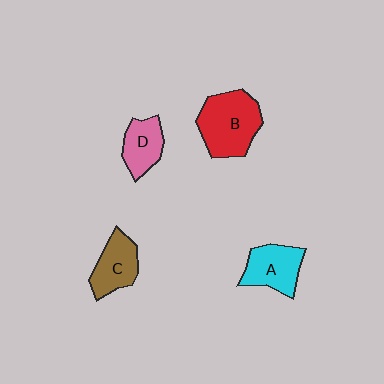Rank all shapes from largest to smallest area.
From largest to smallest: B (red), A (cyan), C (brown), D (pink).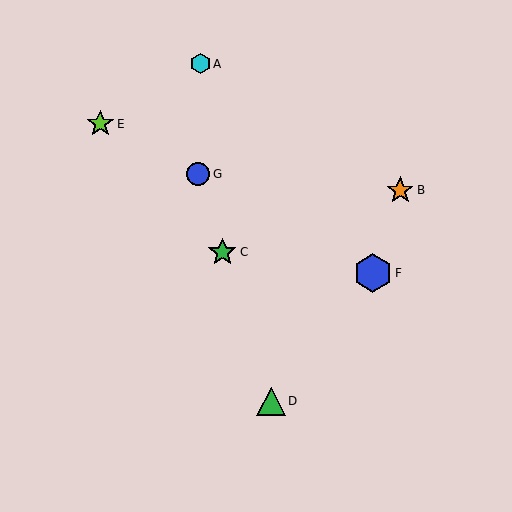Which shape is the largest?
The blue hexagon (labeled F) is the largest.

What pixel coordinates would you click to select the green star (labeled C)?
Click at (222, 252) to select the green star C.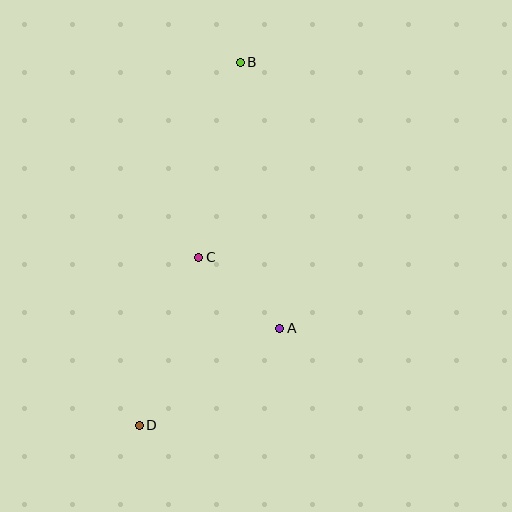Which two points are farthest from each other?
Points B and D are farthest from each other.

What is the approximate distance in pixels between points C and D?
The distance between C and D is approximately 179 pixels.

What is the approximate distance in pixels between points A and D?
The distance between A and D is approximately 171 pixels.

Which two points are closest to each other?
Points A and C are closest to each other.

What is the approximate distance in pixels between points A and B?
The distance between A and B is approximately 269 pixels.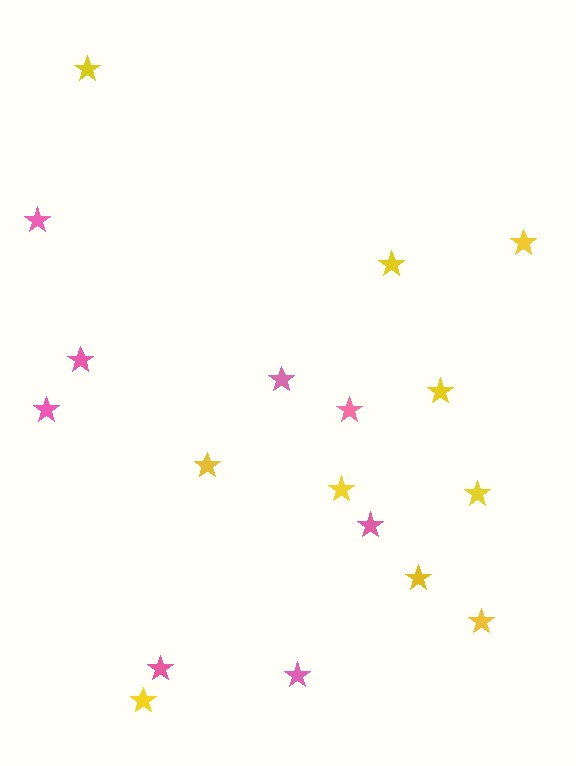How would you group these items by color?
There are 2 groups: one group of pink stars (8) and one group of yellow stars (10).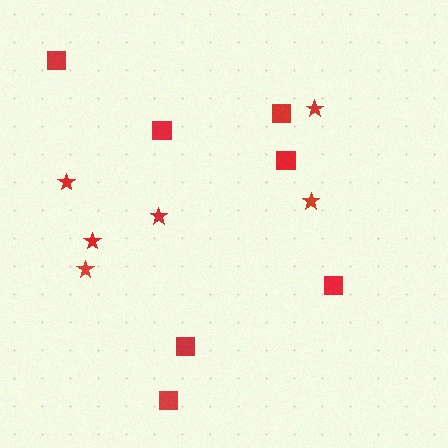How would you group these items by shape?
There are 2 groups: one group of squares (7) and one group of stars (6).